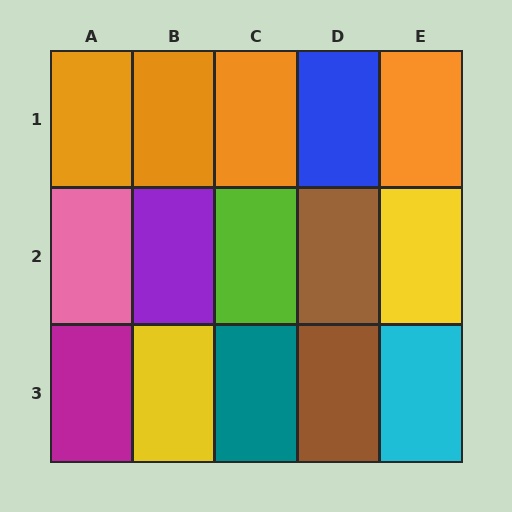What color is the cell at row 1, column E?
Orange.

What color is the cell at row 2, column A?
Pink.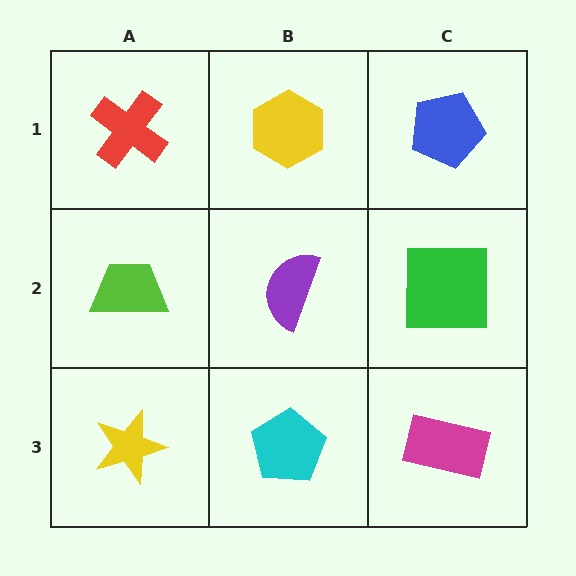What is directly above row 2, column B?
A yellow hexagon.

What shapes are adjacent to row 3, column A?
A lime trapezoid (row 2, column A), a cyan pentagon (row 3, column B).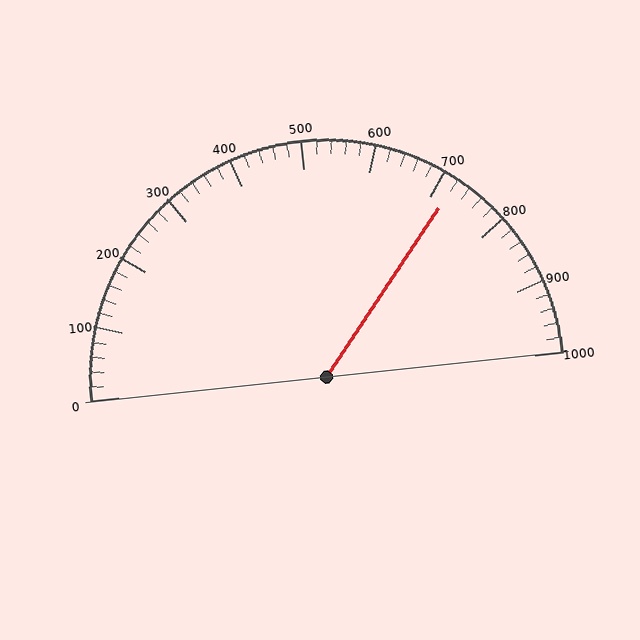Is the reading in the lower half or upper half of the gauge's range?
The reading is in the upper half of the range (0 to 1000).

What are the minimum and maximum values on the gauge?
The gauge ranges from 0 to 1000.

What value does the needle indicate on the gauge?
The needle indicates approximately 720.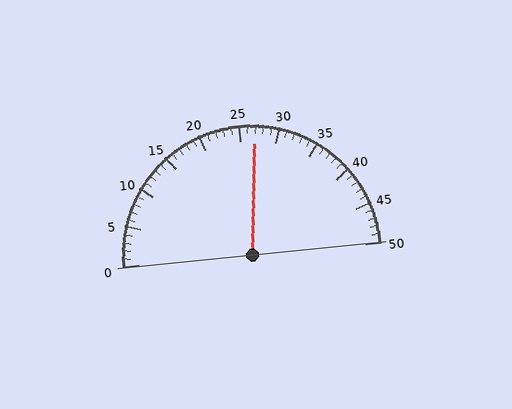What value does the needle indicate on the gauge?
The needle indicates approximately 27.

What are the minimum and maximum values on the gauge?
The gauge ranges from 0 to 50.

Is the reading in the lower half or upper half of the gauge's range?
The reading is in the upper half of the range (0 to 50).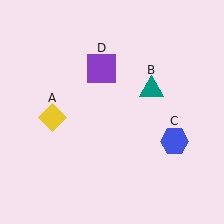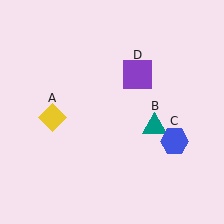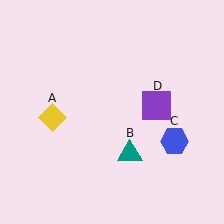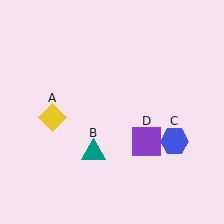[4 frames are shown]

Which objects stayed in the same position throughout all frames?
Yellow diamond (object A) and blue hexagon (object C) remained stationary.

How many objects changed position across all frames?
2 objects changed position: teal triangle (object B), purple square (object D).